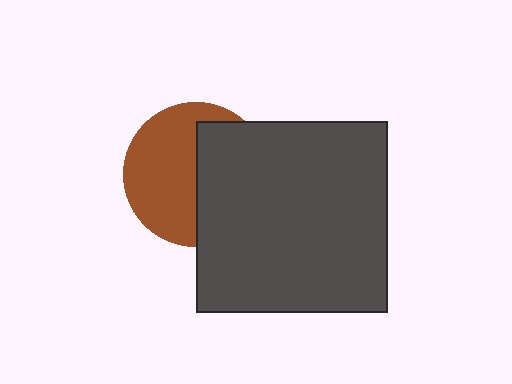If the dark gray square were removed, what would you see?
You would see the complete brown circle.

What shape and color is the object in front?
The object in front is a dark gray square.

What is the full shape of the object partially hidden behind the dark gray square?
The partially hidden object is a brown circle.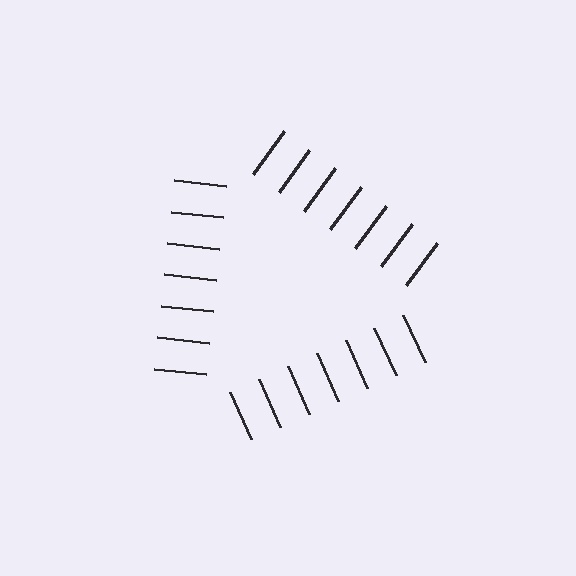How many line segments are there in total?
21 — 7 along each of the 3 edges.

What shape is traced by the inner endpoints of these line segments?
An illusory triangle — the line segments terminate on its edges but no continuous stroke is drawn.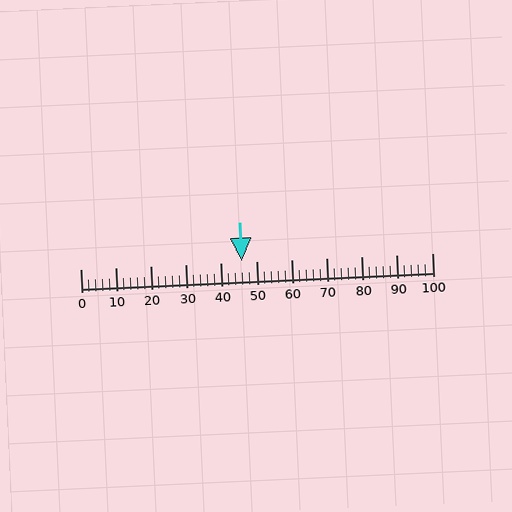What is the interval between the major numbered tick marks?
The major tick marks are spaced 10 units apart.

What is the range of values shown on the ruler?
The ruler shows values from 0 to 100.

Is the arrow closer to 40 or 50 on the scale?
The arrow is closer to 50.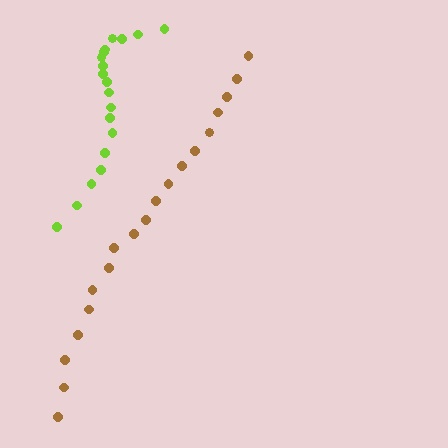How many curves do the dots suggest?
There are 2 distinct paths.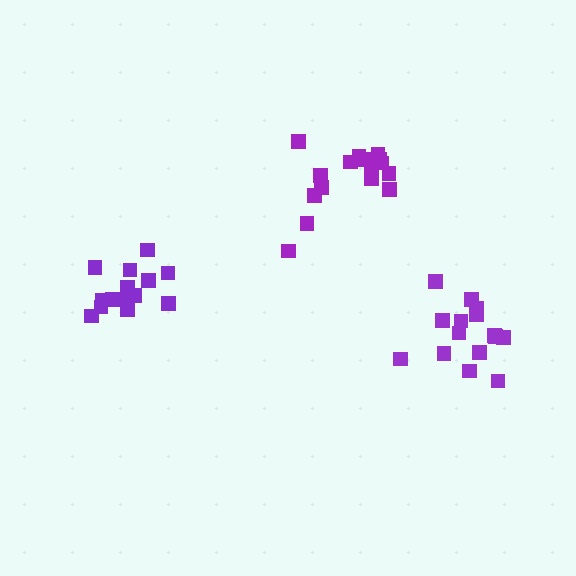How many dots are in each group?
Group 1: 15 dots, Group 2: 16 dots, Group 3: 15 dots (46 total).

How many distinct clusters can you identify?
There are 3 distinct clusters.